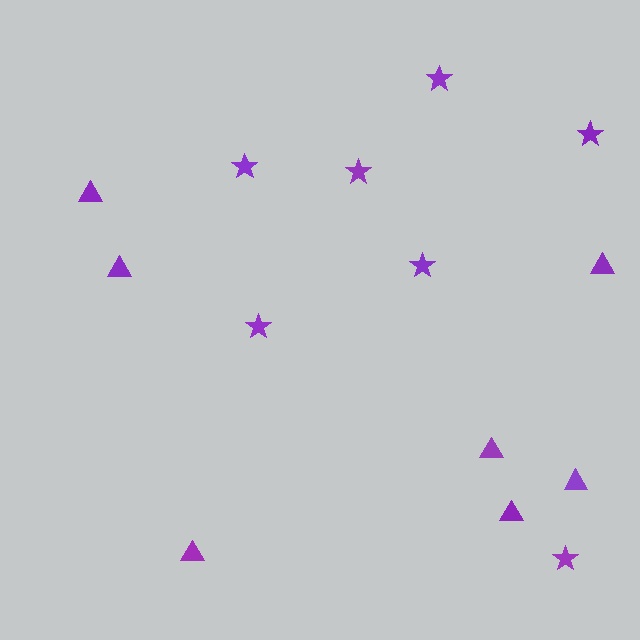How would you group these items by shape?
There are 2 groups: one group of triangles (7) and one group of stars (7).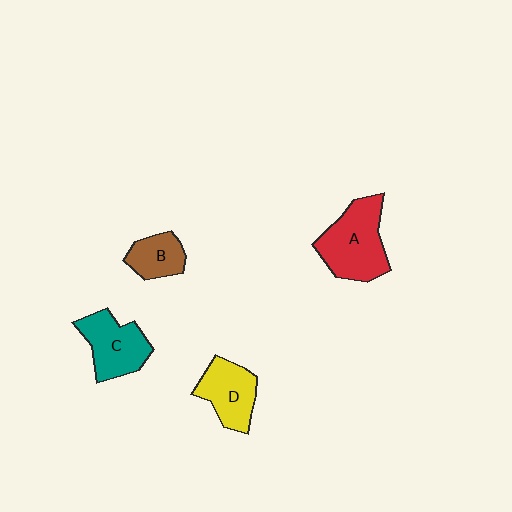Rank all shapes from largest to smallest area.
From largest to smallest: A (red), C (teal), D (yellow), B (brown).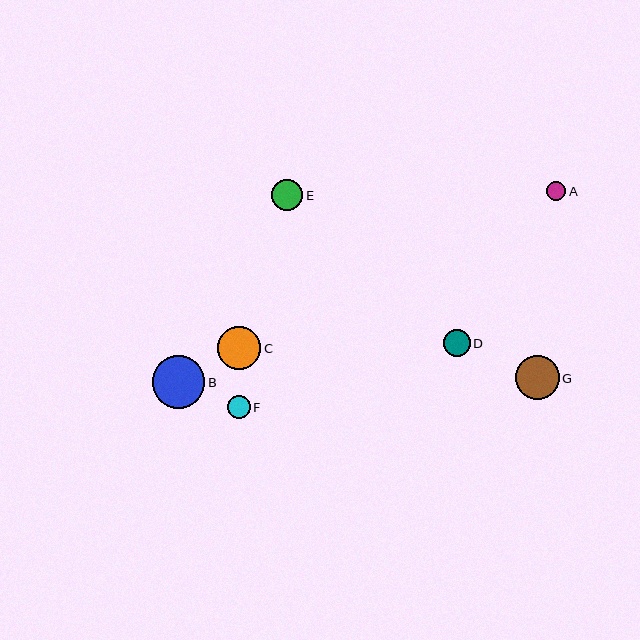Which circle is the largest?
Circle B is the largest with a size of approximately 53 pixels.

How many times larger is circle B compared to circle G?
Circle B is approximately 1.2 times the size of circle G.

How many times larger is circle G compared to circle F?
Circle G is approximately 1.9 times the size of circle F.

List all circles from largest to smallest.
From largest to smallest: B, G, C, E, D, F, A.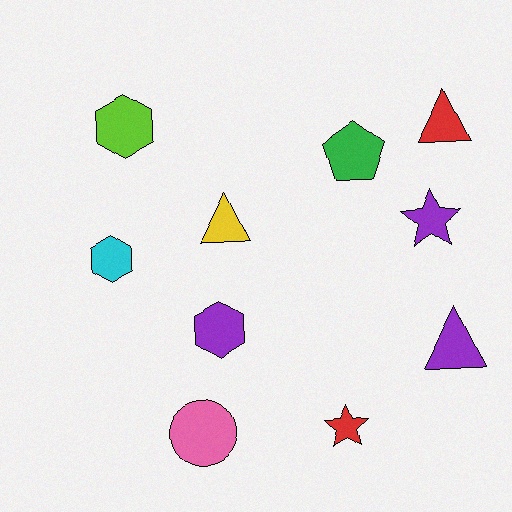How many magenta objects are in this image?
There are no magenta objects.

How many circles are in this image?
There is 1 circle.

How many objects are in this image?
There are 10 objects.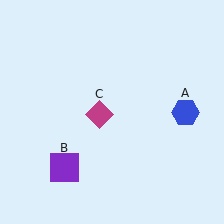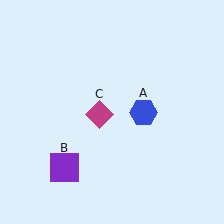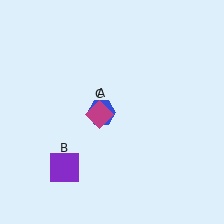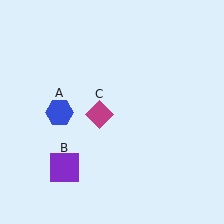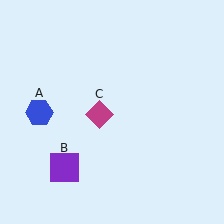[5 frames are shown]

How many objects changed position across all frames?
1 object changed position: blue hexagon (object A).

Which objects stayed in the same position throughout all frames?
Purple square (object B) and magenta diamond (object C) remained stationary.